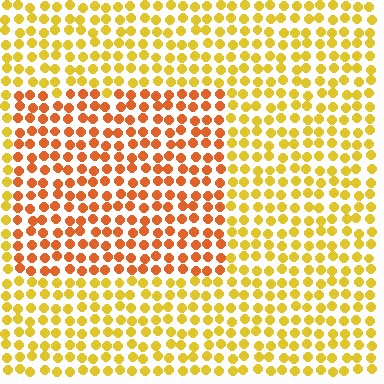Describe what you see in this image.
The image is filled with small yellow elements in a uniform arrangement. A rectangle-shaped region is visible where the elements are tinted to a slightly different hue, forming a subtle color boundary.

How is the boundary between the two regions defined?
The boundary is defined purely by a slight shift in hue (about 33 degrees). Spacing, size, and orientation are identical on both sides.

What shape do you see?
I see a rectangle.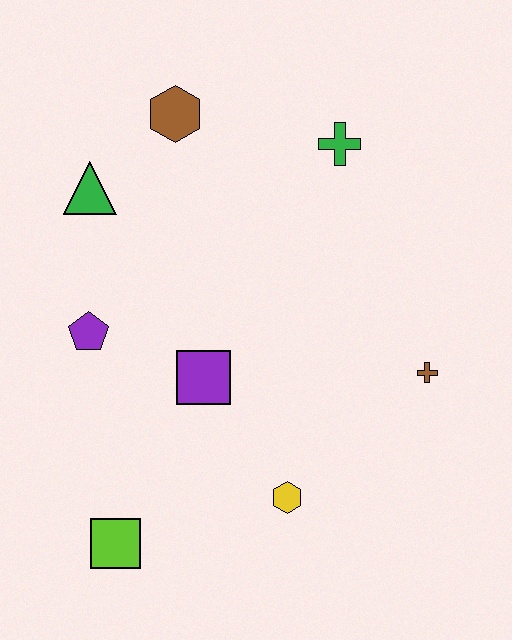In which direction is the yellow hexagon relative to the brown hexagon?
The yellow hexagon is below the brown hexagon.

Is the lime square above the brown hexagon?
No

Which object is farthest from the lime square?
The green cross is farthest from the lime square.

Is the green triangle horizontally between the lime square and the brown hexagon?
No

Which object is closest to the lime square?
The yellow hexagon is closest to the lime square.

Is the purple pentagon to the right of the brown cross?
No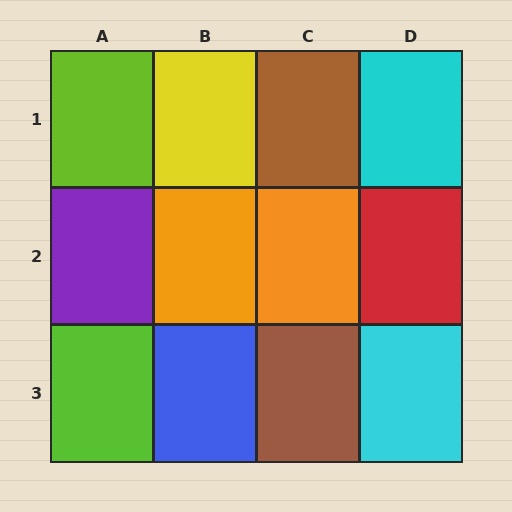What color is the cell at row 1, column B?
Yellow.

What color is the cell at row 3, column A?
Lime.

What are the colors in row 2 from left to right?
Purple, orange, orange, red.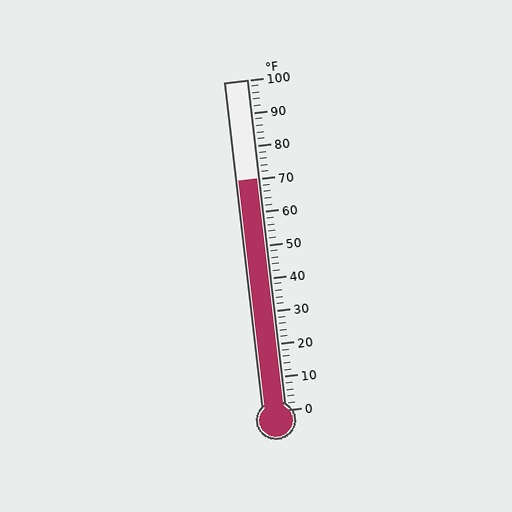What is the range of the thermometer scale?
The thermometer scale ranges from 0°F to 100°F.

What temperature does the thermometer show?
The thermometer shows approximately 70°F.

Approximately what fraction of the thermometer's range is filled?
The thermometer is filled to approximately 70% of its range.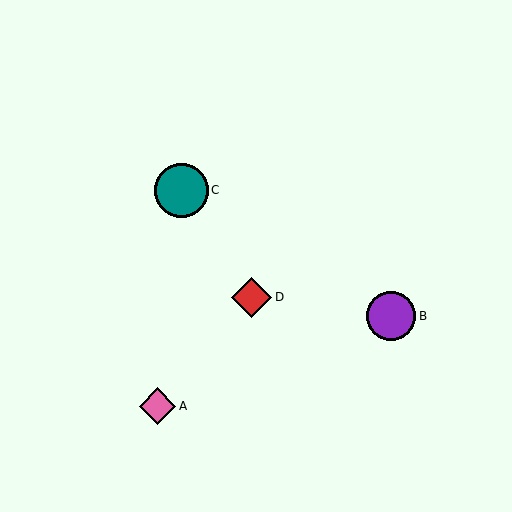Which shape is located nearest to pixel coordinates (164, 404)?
The pink diamond (labeled A) at (157, 406) is nearest to that location.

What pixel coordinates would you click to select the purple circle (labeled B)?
Click at (391, 316) to select the purple circle B.